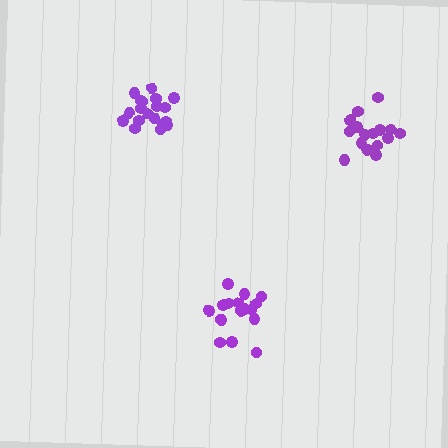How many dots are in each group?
Group 1: 17 dots, Group 2: 16 dots, Group 3: 19 dots (52 total).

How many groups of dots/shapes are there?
There are 3 groups.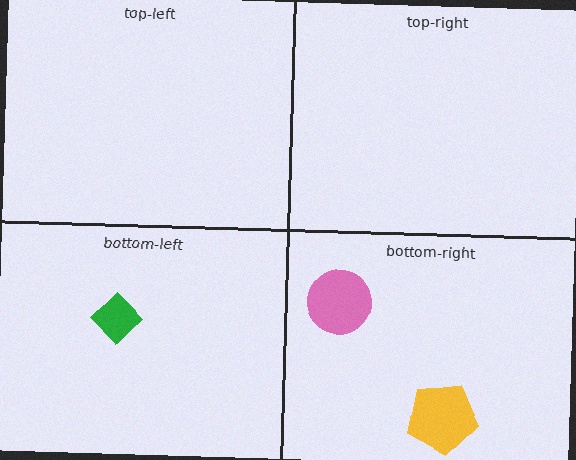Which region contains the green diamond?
The bottom-left region.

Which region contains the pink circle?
The bottom-right region.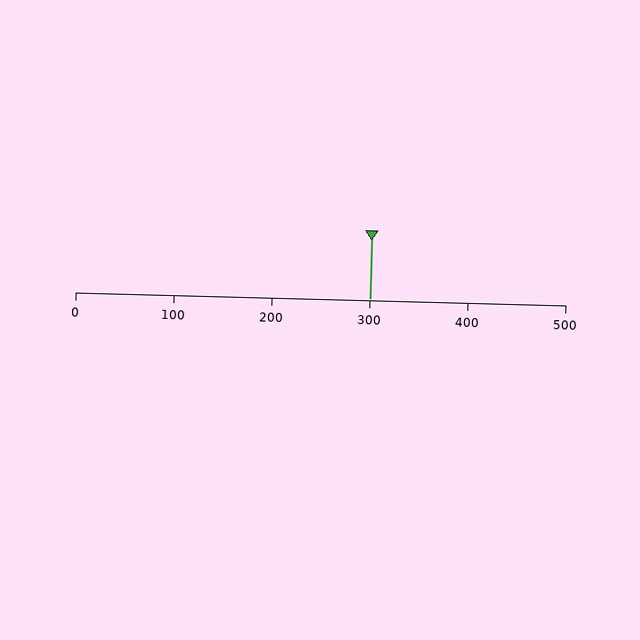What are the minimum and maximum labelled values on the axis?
The axis runs from 0 to 500.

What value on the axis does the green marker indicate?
The marker indicates approximately 300.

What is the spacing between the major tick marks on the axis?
The major ticks are spaced 100 apart.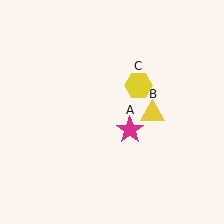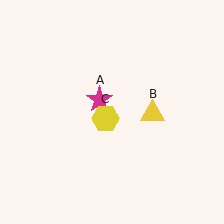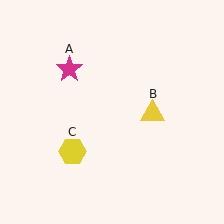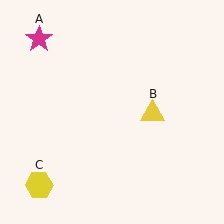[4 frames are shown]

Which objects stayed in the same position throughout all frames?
Yellow triangle (object B) remained stationary.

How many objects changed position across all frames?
2 objects changed position: magenta star (object A), yellow hexagon (object C).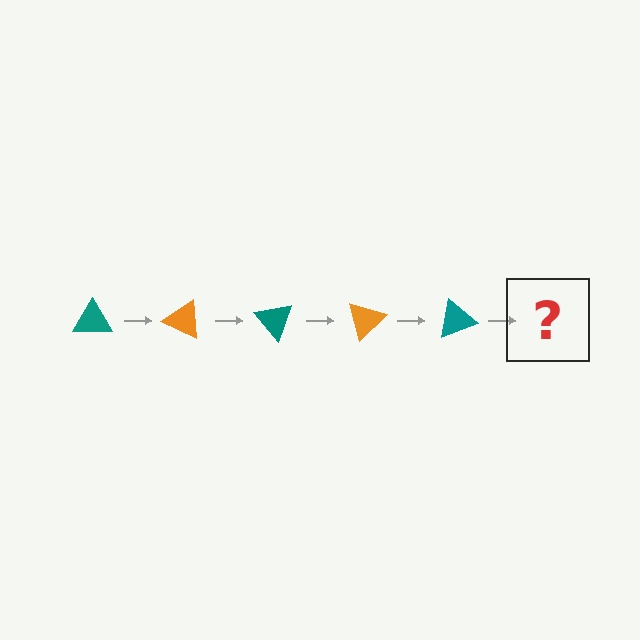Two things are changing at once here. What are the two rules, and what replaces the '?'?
The two rules are that it rotates 25 degrees each step and the color cycles through teal and orange. The '?' should be an orange triangle, rotated 125 degrees from the start.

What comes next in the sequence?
The next element should be an orange triangle, rotated 125 degrees from the start.